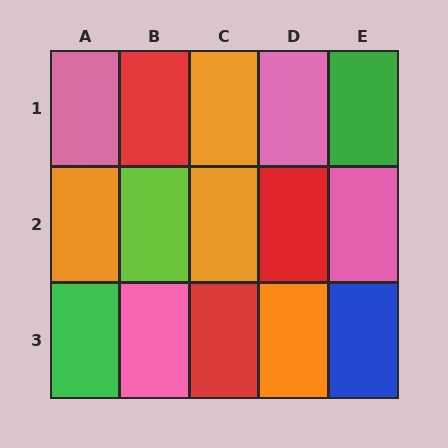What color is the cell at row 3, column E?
Blue.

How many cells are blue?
1 cell is blue.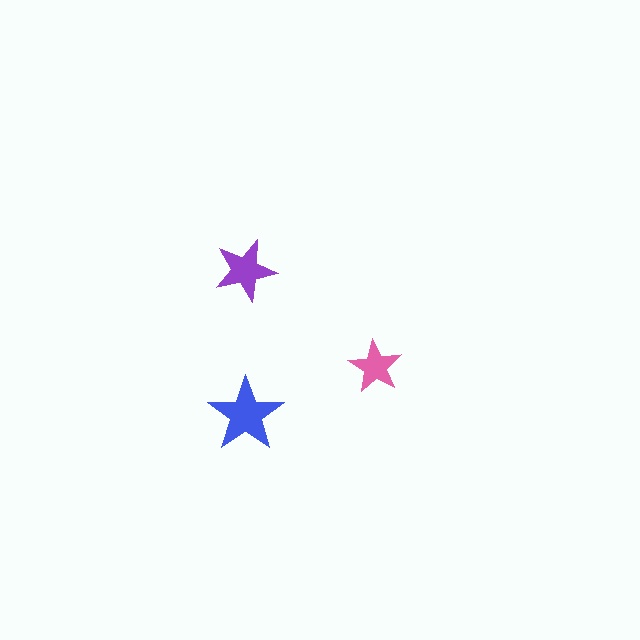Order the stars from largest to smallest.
the blue one, the purple one, the pink one.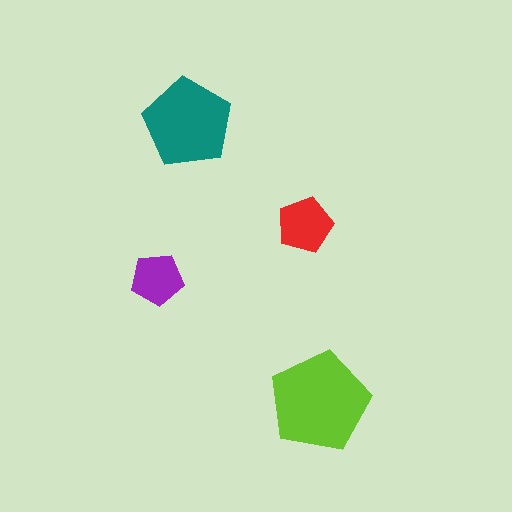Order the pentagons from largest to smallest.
the lime one, the teal one, the red one, the purple one.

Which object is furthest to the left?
The purple pentagon is leftmost.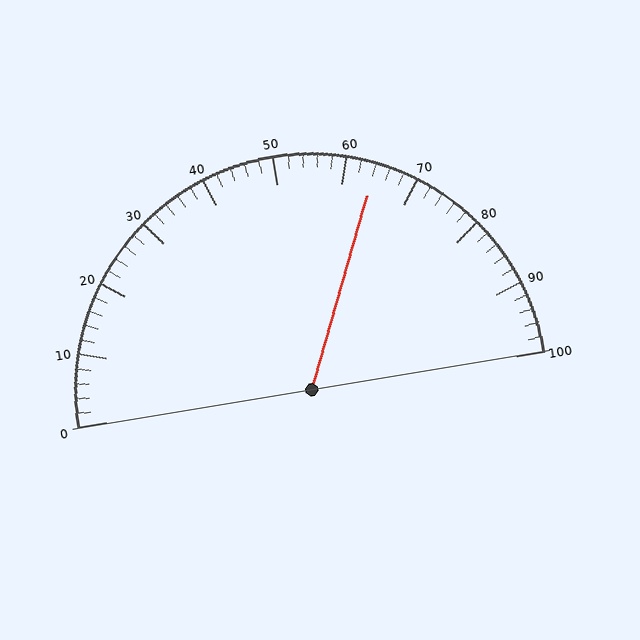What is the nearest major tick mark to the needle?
The nearest major tick mark is 60.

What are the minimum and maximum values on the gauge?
The gauge ranges from 0 to 100.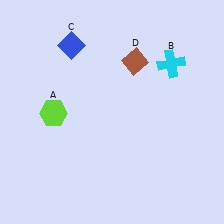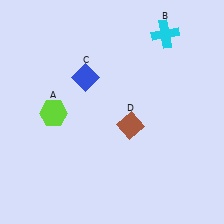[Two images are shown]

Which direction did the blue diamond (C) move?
The blue diamond (C) moved down.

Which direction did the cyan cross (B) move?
The cyan cross (B) moved up.